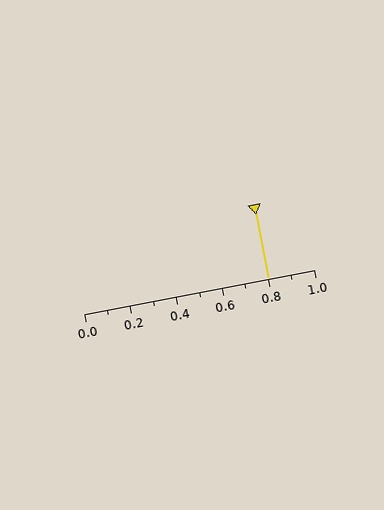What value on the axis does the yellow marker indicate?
The marker indicates approximately 0.8.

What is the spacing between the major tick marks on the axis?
The major ticks are spaced 0.2 apart.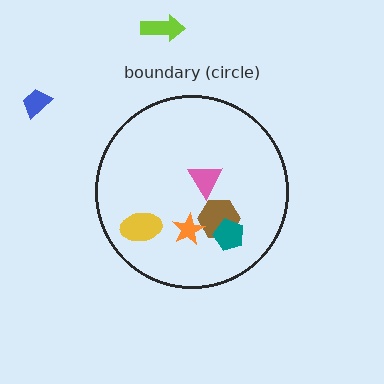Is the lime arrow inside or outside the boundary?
Outside.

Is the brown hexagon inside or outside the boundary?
Inside.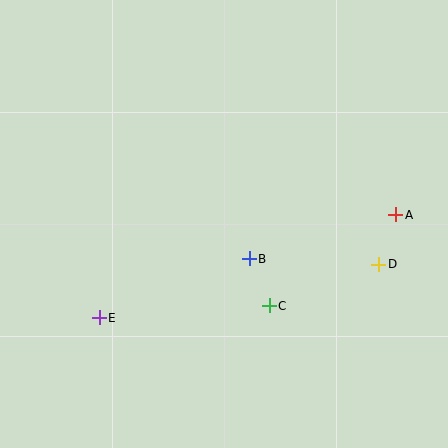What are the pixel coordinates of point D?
Point D is at (379, 264).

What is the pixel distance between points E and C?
The distance between E and C is 170 pixels.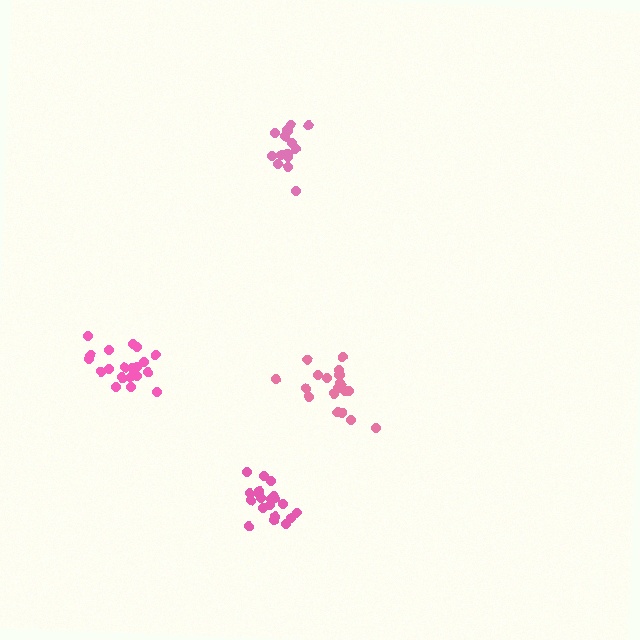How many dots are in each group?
Group 1: 19 dots, Group 2: 21 dots, Group 3: 15 dots, Group 4: 20 dots (75 total).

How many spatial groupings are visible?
There are 4 spatial groupings.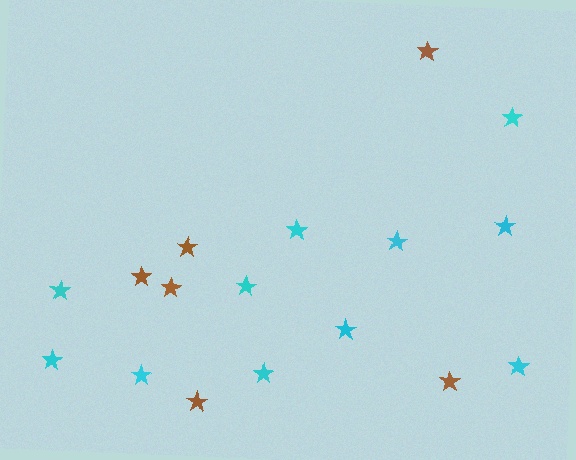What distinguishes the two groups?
There are 2 groups: one group of cyan stars (11) and one group of brown stars (6).